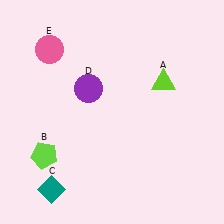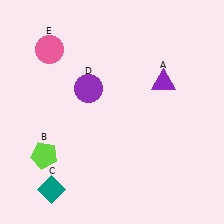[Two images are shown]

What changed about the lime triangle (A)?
In Image 1, A is lime. In Image 2, it changed to purple.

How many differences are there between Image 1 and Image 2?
There is 1 difference between the two images.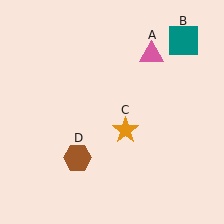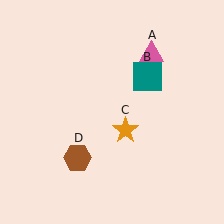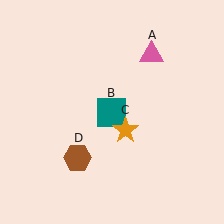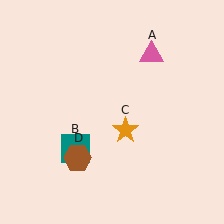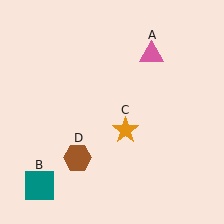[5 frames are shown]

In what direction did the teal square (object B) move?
The teal square (object B) moved down and to the left.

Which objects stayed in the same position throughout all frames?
Pink triangle (object A) and orange star (object C) and brown hexagon (object D) remained stationary.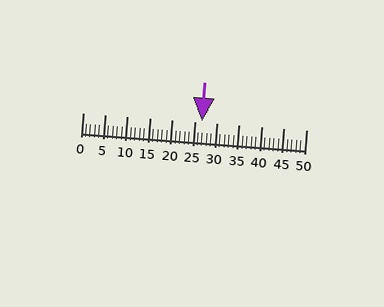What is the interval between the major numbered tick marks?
The major tick marks are spaced 5 units apart.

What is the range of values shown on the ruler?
The ruler shows values from 0 to 50.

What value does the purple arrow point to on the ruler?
The purple arrow points to approximately 27.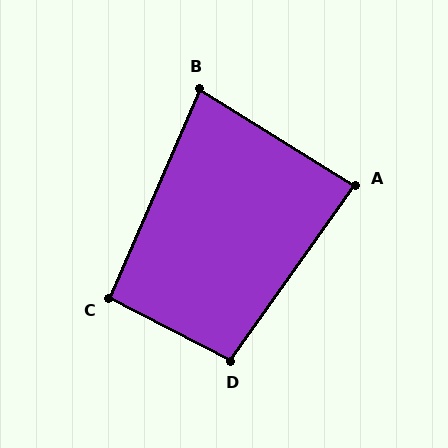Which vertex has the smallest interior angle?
B, at approximately 82 degrees.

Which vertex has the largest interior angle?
D, at approximately 98 degrees.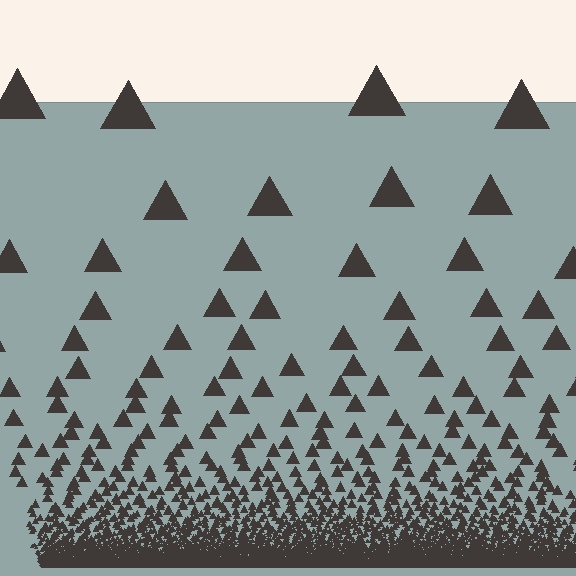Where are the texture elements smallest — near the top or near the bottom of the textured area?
Near the bottom.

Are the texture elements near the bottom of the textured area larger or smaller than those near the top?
Smaller. The gradient is inverted — elements near the bottom are smaller and denser.